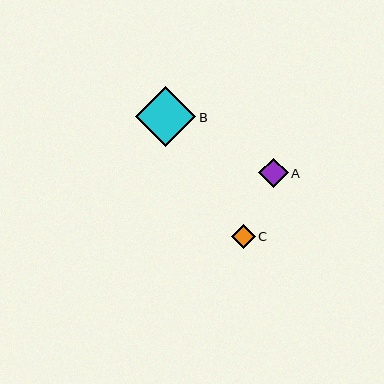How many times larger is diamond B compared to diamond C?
Diamond B is approximately 2.5 times the size of diamond C.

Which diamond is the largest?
Diamond B is the largest with a size of approximately 60 pixels.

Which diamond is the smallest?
Diamond C is the smallest with a size of approximately 24 pixels.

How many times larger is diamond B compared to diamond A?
Diamond B is approximately 2.0 times the size of diamond A.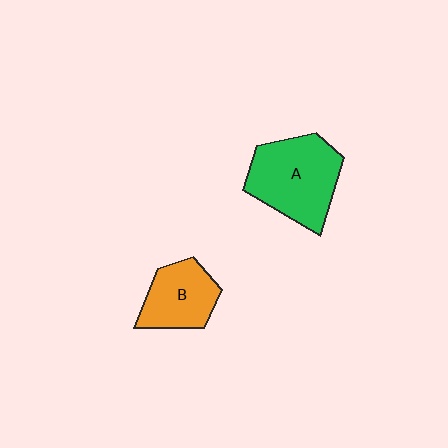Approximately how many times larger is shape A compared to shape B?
Approximately 1.5 times.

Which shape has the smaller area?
Shape B (orange).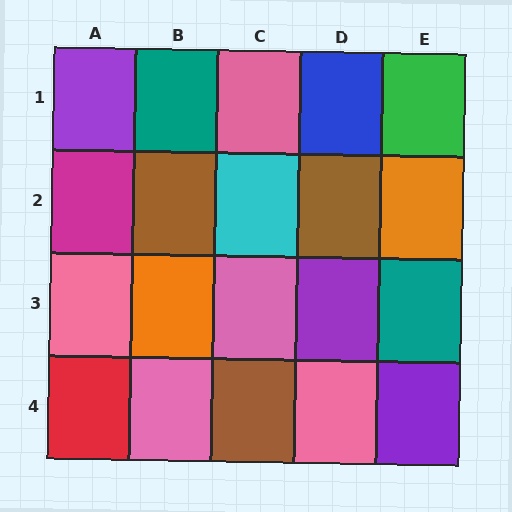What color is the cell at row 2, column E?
Orange.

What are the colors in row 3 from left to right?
Pink, orange, pink, purple, teal.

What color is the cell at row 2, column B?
Brown.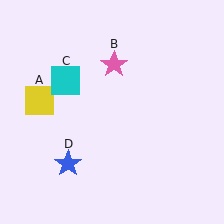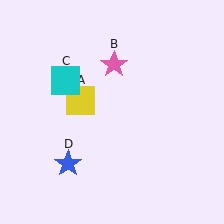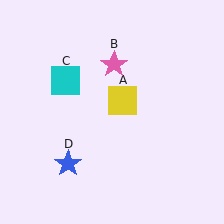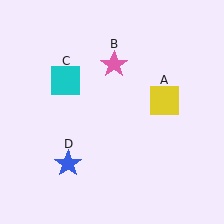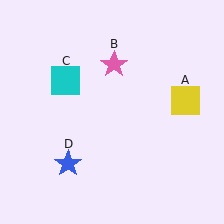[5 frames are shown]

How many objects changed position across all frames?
1 object changed position: yellow square (object A).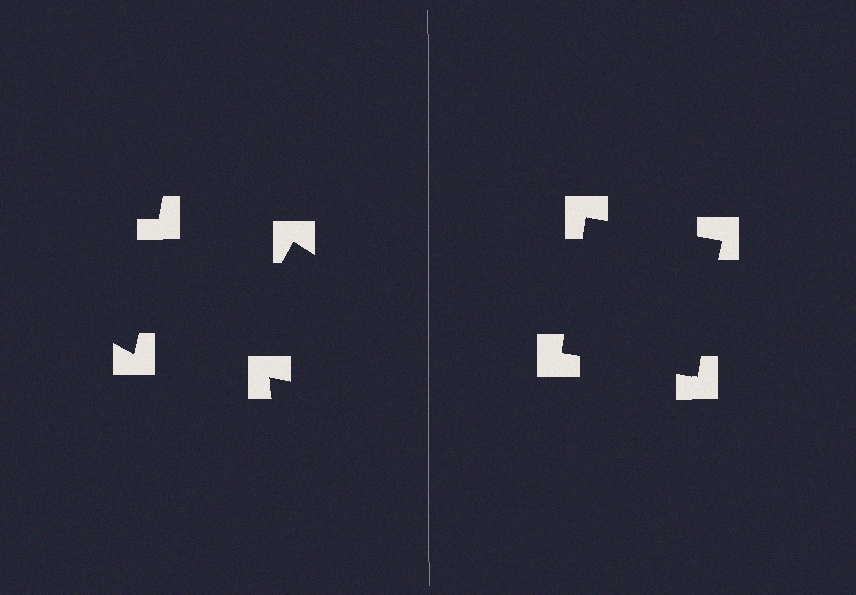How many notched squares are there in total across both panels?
8 — 4 on each side.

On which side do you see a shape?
An illusory square appears on the right side. On the left side the wedge cuts are rotated, so no coherent shape forms.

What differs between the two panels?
The notched squares are positioned identically on both sides; only the wedge orientations differ. On the right they align to a square; on the left they are misaligned.